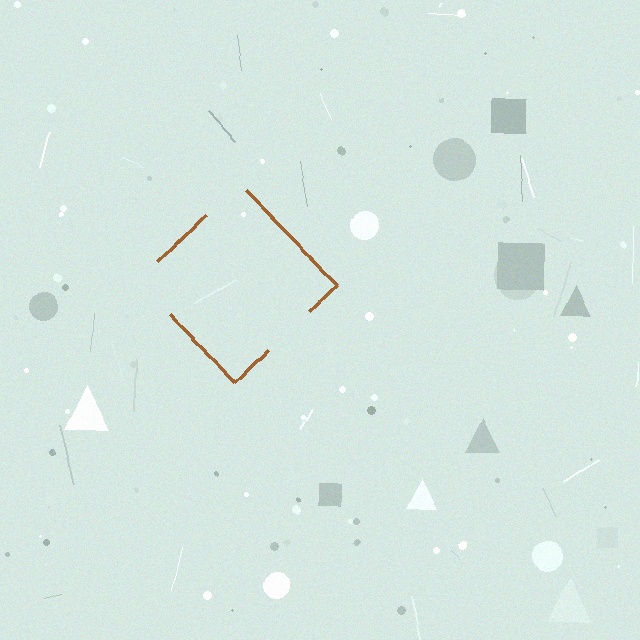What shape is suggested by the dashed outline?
The dashed outline suggests a diamond.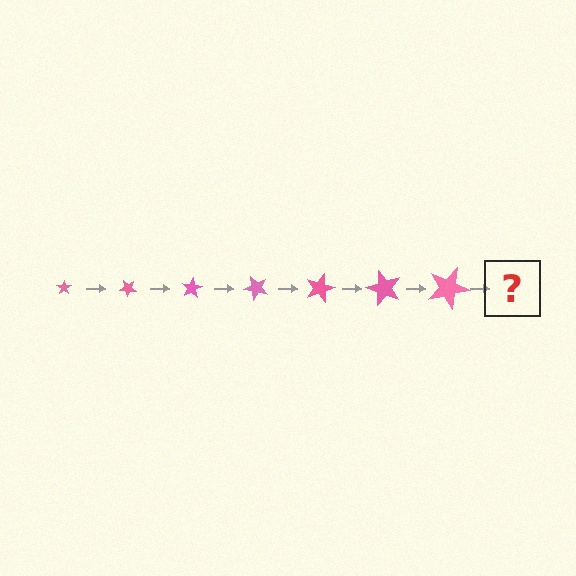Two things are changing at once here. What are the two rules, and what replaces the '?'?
The two rules are that the star grows larger each step and it rotates 40 degrees each step. The '?' should be a star, larger than the previous one and rotated 280 degrees from the start.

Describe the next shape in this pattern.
It should be a star, larger than the previous one and rotated 280 degrees from the start.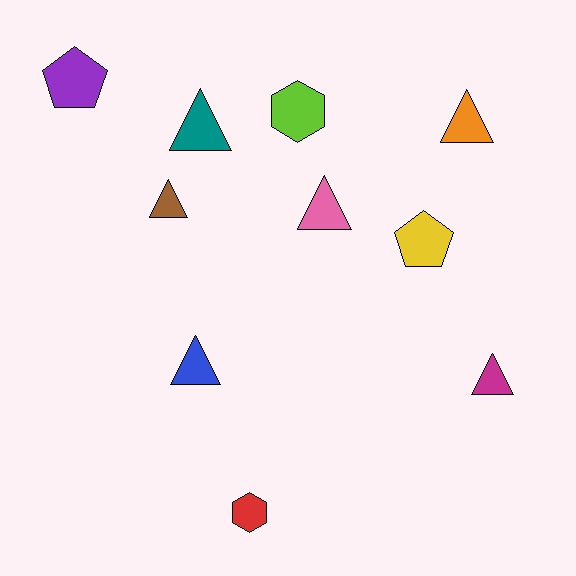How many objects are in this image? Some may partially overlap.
There are 10 objects.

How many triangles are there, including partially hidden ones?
There are 6 triangles.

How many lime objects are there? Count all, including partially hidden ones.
There is 1 lime object.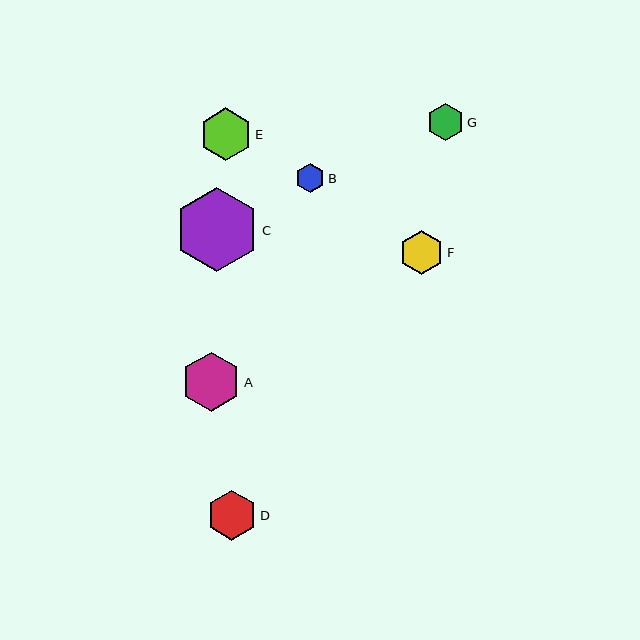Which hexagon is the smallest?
Hexagon B is the smallest with a size of approximately 29 pixels.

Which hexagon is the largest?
Hexagon C is the largest with a size of approximately 84 pixels.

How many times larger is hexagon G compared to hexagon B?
Hexagon G is approximately 1.3 times the size of hexagon B.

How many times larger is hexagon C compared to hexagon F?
Hexagon C is approximately 1.9 times the size of hexagon F.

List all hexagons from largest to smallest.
From largest to smallest: C, A, E, D, F, G, B.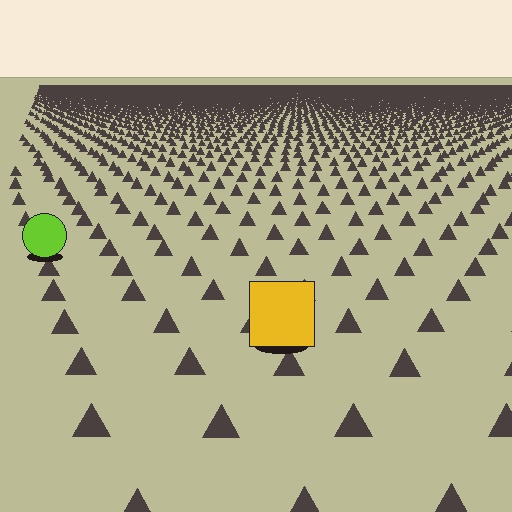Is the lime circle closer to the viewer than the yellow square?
No. The yellow square is closer — you can tell from the texture gradient: the ground texture is coarser near it.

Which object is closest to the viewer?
The yellow square is closest. The texture marks near it are larger and more spread out.